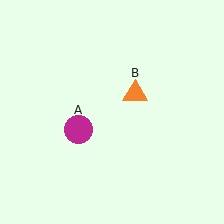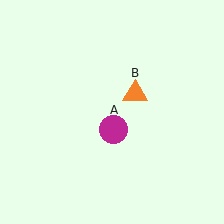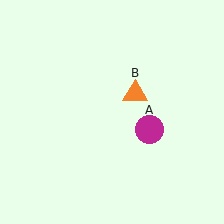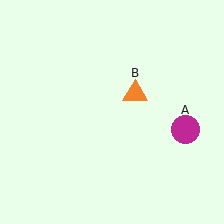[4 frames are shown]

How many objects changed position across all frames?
1 object changed position: magenta circle (object A).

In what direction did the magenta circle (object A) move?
The magenta circle (object A) moved right.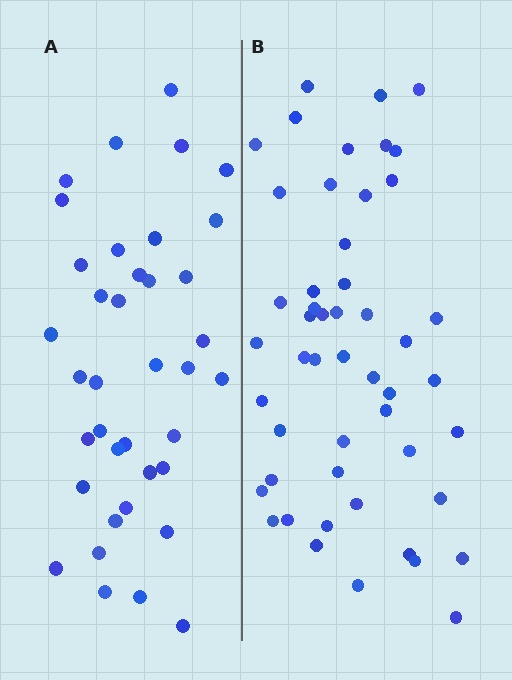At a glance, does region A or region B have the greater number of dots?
Region B (the right region) has more dots.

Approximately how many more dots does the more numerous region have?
Region B has roughly 12 or so more dots than region A.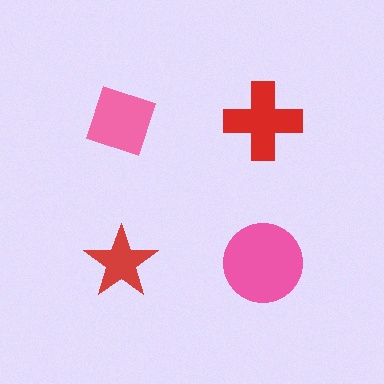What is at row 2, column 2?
A pink circle.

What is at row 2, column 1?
A red star.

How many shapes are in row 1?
2 shapes.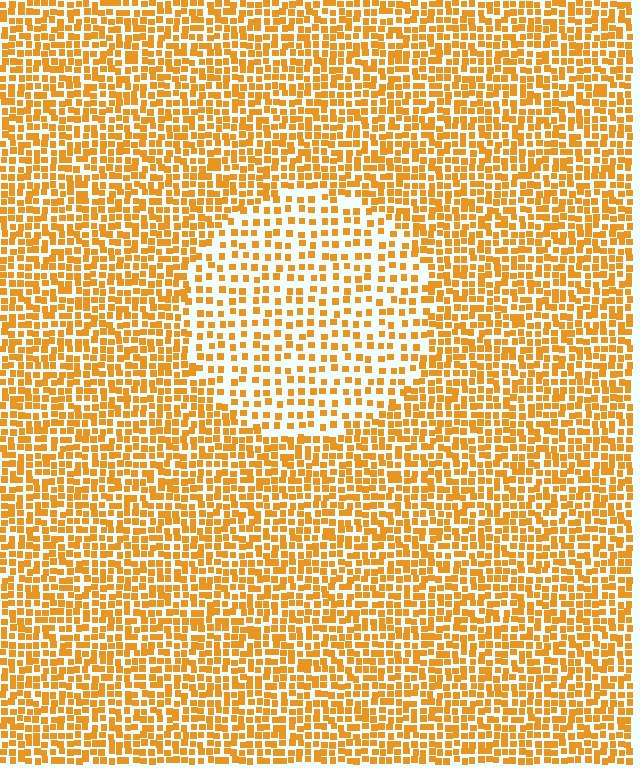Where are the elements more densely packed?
The elements are more densely packed outside the circle boundary.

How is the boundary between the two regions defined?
The boundary is defined by a change in element density (approximately 1.9x ratio). All elements are the same color, size, and shape.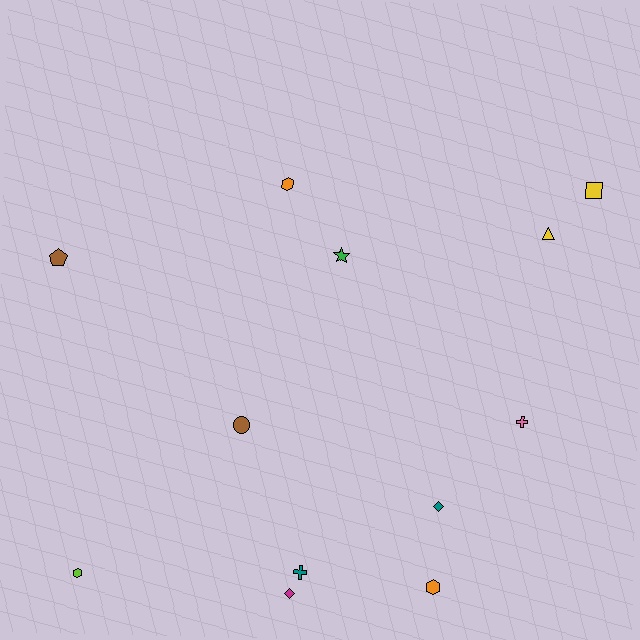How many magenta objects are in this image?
There is 1 magenta object.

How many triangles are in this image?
There is 1 triangle.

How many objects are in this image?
There are 12 objects.